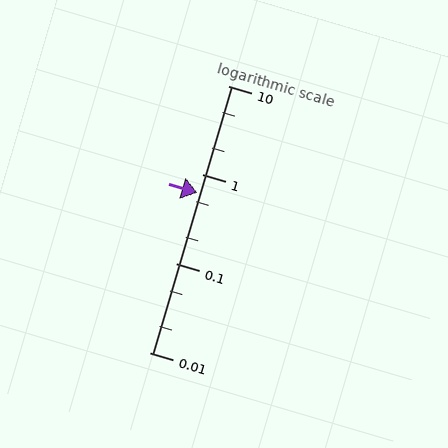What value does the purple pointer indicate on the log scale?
The pointer indicates approximately 0.63.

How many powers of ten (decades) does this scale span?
The scale spans 3 decades, from 0.01 to 10.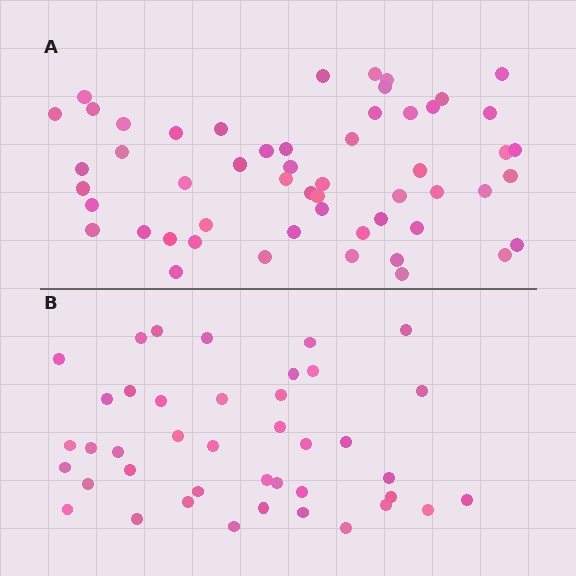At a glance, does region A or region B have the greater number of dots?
Region A (the top region) has more dots.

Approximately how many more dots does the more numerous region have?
Region A has approximately 15 more dots than region B.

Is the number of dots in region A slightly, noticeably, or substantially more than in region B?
Region A has noticeably more, but not dramatically so. The ratio is roughly 1.3 to 1.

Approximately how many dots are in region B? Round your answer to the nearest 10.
About 40 dots. (The exact count is 41, which rounds to 40.)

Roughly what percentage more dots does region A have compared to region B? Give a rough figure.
About 30% more.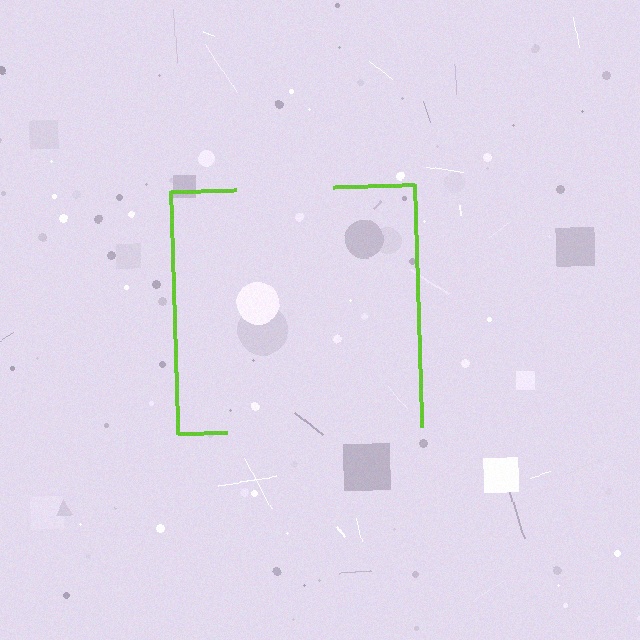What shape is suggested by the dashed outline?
The dashed outline suggests a square.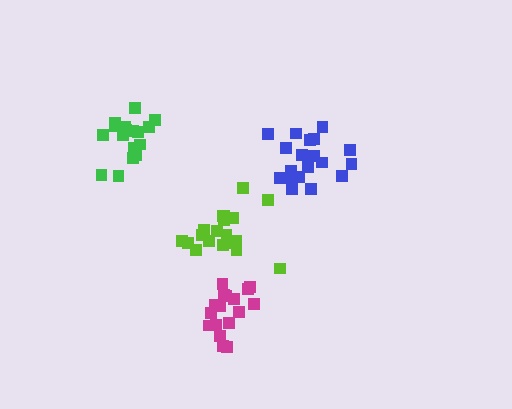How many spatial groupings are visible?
There are 4 spatial groupings.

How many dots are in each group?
Group 1: 18 dots, Group 2: 19 dots, Group 3: 17 dots, Group 4: 19 dots (73 total).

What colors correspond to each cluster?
The clusters are colored: magenta, lime, green, blue.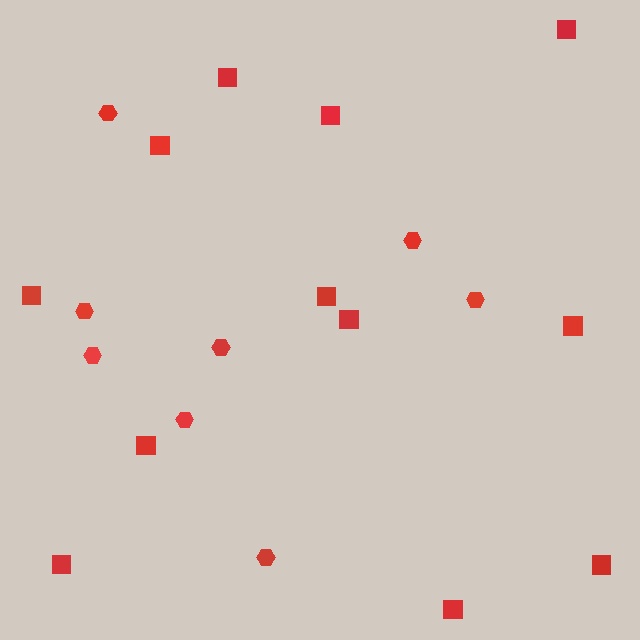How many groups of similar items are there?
There are 2 groups: one group of squares (12) and one group of hexagons (8).